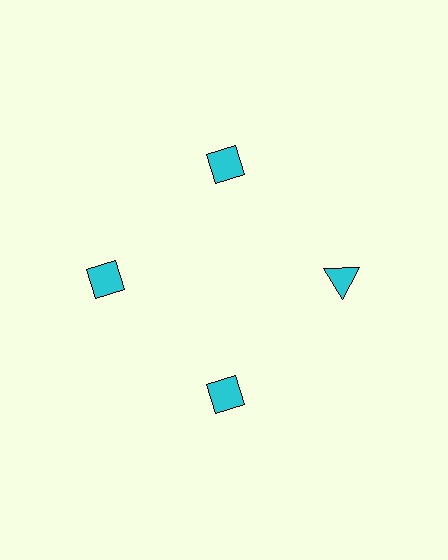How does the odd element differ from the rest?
It has a different shape: triangle instead of diamond.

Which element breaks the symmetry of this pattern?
The cyan triangle at roughly the 3 o'clock position breaks the symmetry. All other shapes are cyan diamonds.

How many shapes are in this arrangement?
There are 4 shapes arranged in a ring pattern.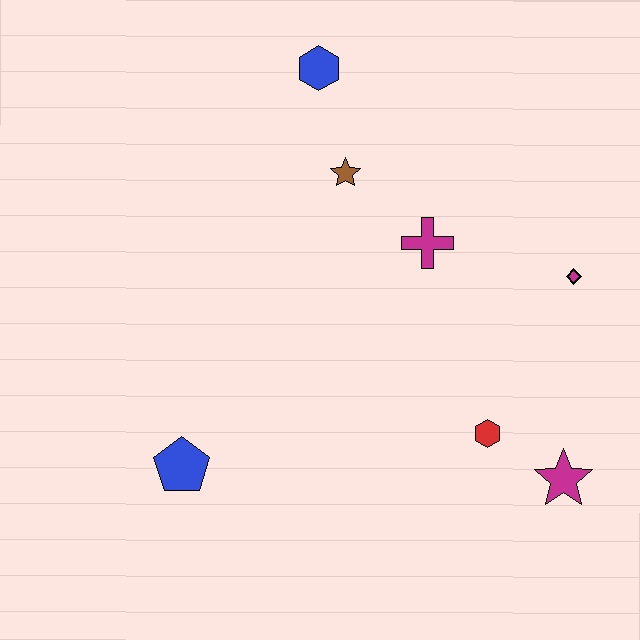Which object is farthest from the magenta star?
The blue hexagon is farthest from the magenta star.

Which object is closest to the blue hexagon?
The brown star is closest to the blue hexagon.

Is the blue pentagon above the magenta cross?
No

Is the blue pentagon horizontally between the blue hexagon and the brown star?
No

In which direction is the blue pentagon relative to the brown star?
The blue pentagon is below the brown star.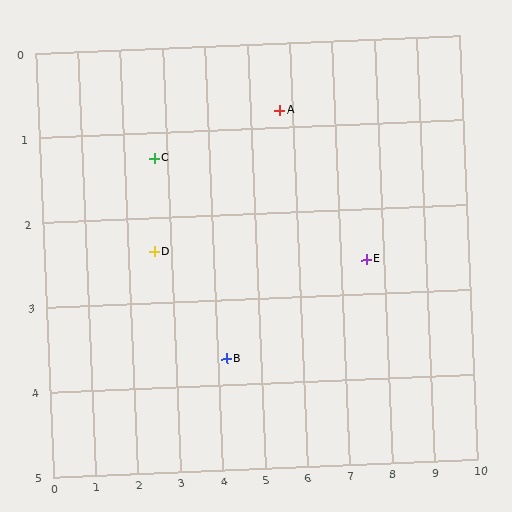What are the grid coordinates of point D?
Point D is at approximately (2.6, 2.4).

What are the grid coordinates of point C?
Point C is at approximately (2.7, 1.3).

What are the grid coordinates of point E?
Point E is at approximately (7.6, 2.6).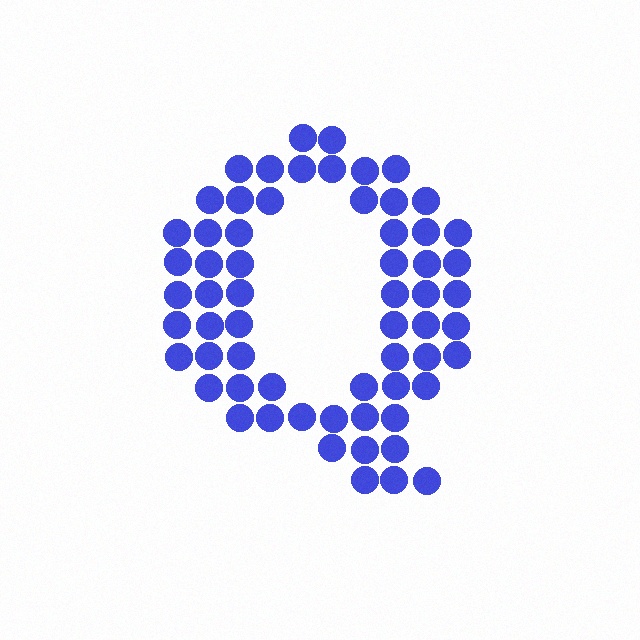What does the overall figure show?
The overall figure shows the letter Q.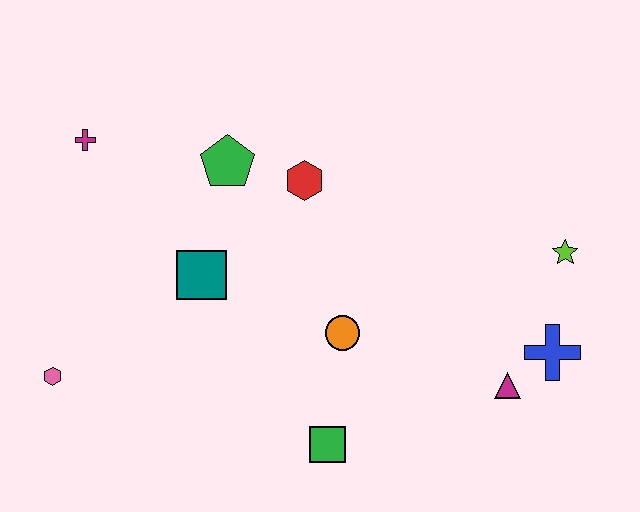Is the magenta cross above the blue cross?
Yes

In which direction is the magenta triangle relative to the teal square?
The magenta triangle is to the right of the teal square.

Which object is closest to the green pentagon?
The red hexagon is closest to the green pentagon.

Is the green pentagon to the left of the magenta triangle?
Yes